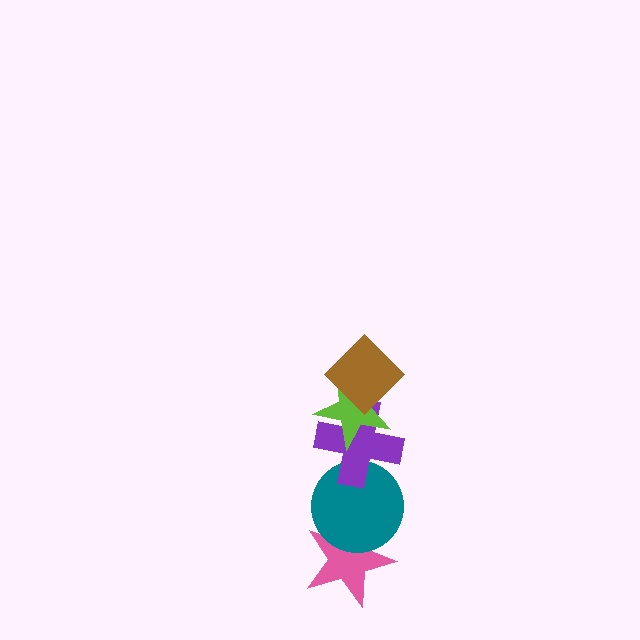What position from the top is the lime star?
The lime star is 2nd from the top.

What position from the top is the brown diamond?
The brown diamond is 1st from the top.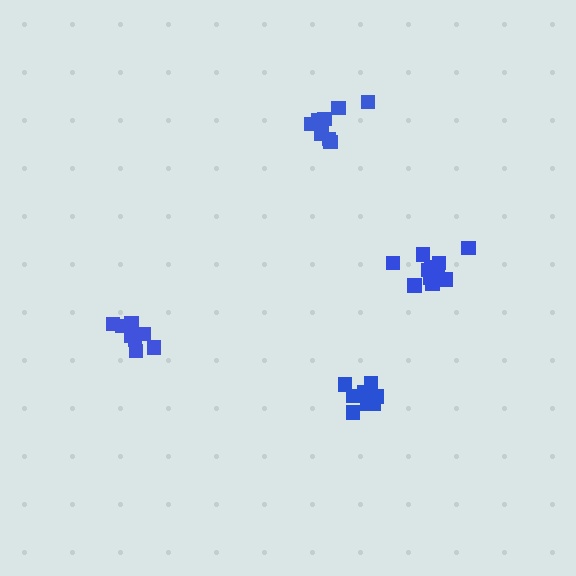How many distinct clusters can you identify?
There are 4 distinct clusters.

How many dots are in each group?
Group 1: 8 dots, Group 2: 8 dots, Group 3: 9 dots, Group 4: 12 dots (37 total).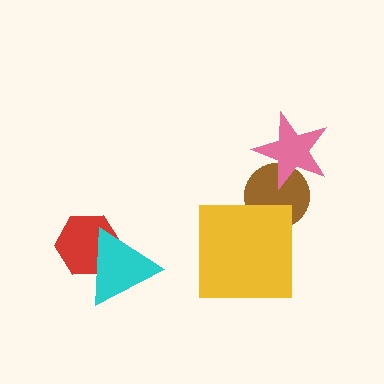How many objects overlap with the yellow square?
1 object overlaps with the yellow square.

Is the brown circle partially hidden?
Yes, it is partially covered by another shape.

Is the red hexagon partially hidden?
Yes, it is partially covered by another shape.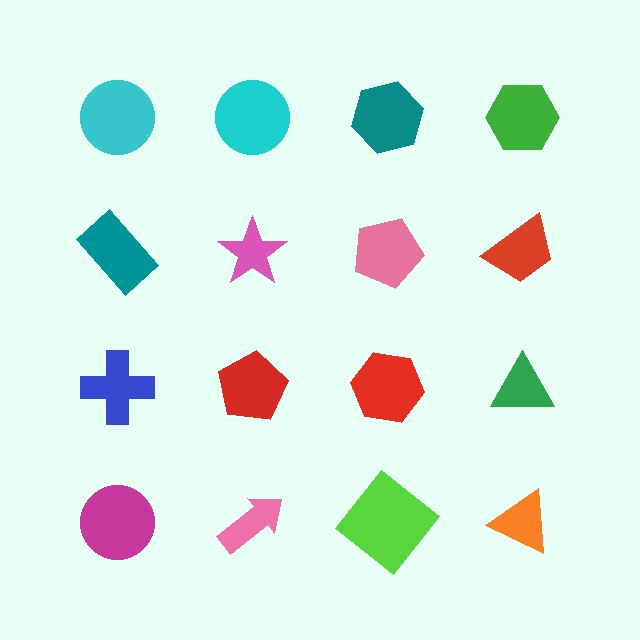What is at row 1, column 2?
A cyan circle.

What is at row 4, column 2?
A pink arrow.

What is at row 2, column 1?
A teal rectangle.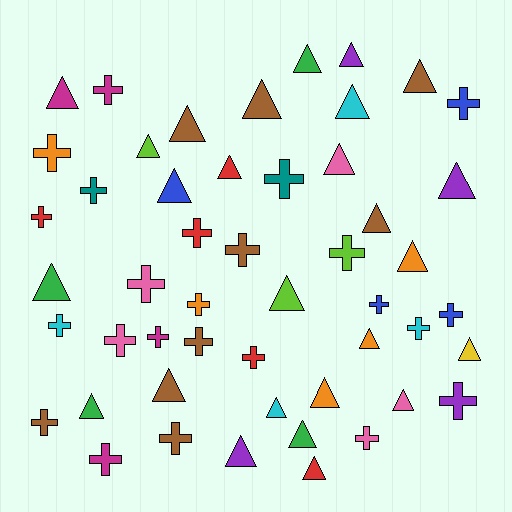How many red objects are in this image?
There are 5 red objects.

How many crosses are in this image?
There are 24 crosses.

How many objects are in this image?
There are 50 objects.